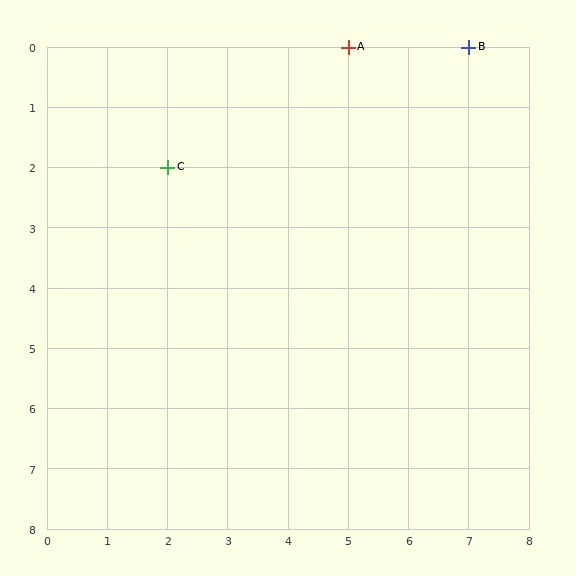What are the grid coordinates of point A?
Point A is at grid coordinates (5, 0).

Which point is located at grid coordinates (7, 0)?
Point B is at (7, 0).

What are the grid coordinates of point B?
Point B is at grid coordinates (7, 0).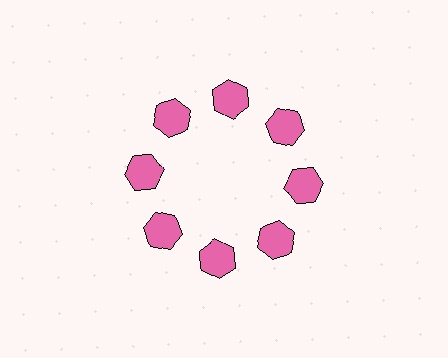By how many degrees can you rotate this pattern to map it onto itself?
The pattern maps onto itself every 45 degrees of rotation.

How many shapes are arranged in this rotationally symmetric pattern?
There are 8 shapes, arranged in 8 groups of 1.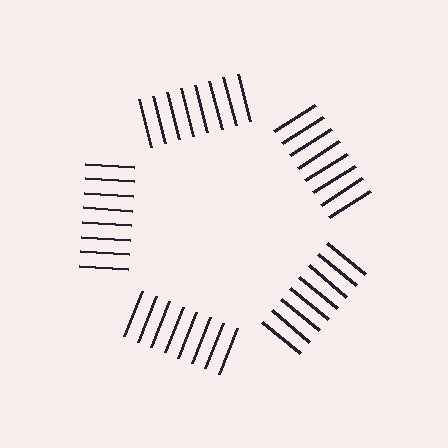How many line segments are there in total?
40 — 8 along each of the 5 edges.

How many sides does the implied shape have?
5 sides — the line-ends trace a pentagon.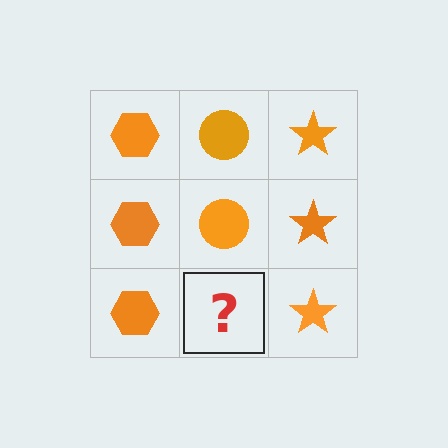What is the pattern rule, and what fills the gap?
The rule is that each column has a consistent shape. The gap should be filled with an orange circle.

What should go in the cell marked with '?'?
The missing cell should contain an orange circle.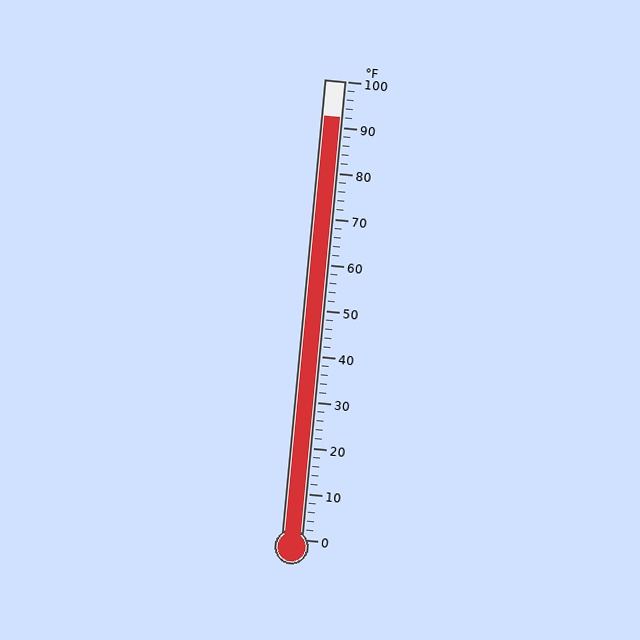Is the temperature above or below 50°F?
The temperature is above 50°F.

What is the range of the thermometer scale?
The thermometer scale ranges from 0°F to 100°F.